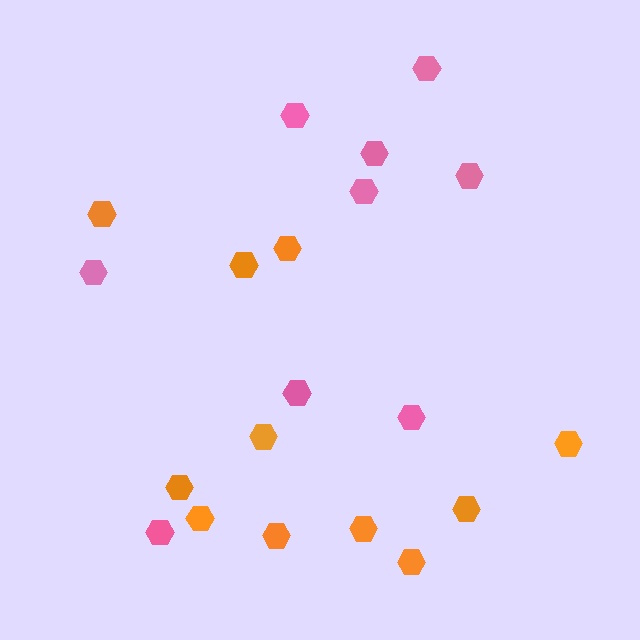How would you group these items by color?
There are 2 groups: one group of orange hexagons (11) and one group of pink hexagons (9).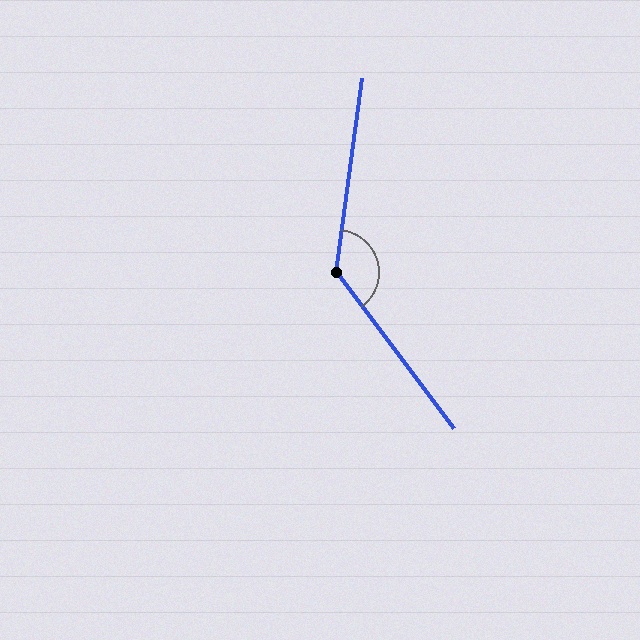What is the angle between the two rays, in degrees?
Approximately 136 degrees.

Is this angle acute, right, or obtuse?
It is obtuse.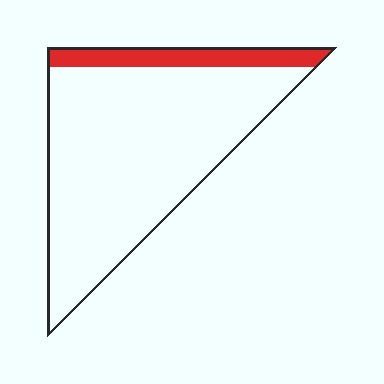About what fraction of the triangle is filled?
About one eighth (1/8).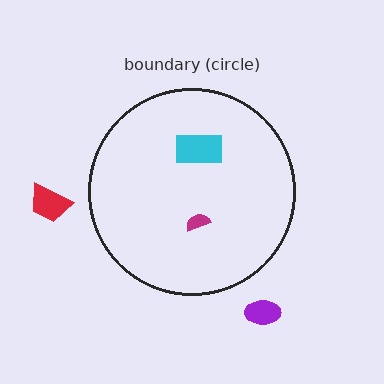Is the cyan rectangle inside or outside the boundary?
Inside.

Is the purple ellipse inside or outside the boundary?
Outside.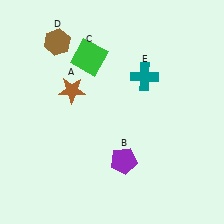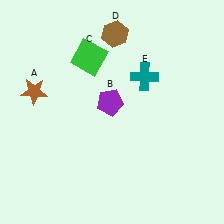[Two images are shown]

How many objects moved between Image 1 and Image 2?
3 objects moved between the two images.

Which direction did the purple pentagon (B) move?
The purple pentagon (B) moved up.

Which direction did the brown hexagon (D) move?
The brown hexagon (D) moved right.